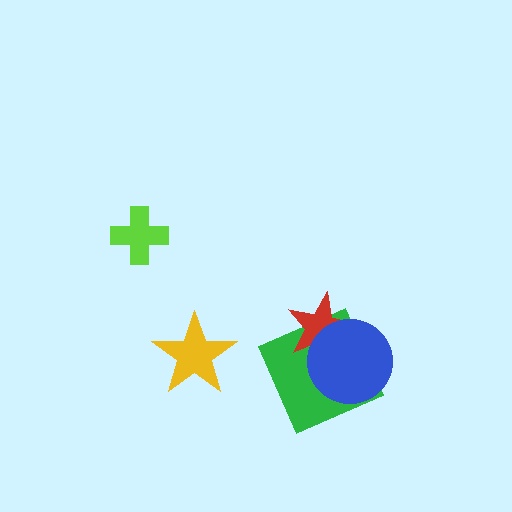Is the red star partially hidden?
Yes, it is partially covered by another shape.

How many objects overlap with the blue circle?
2 objects overlap with the blue circle.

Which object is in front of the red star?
The blue circle is in front of the red star.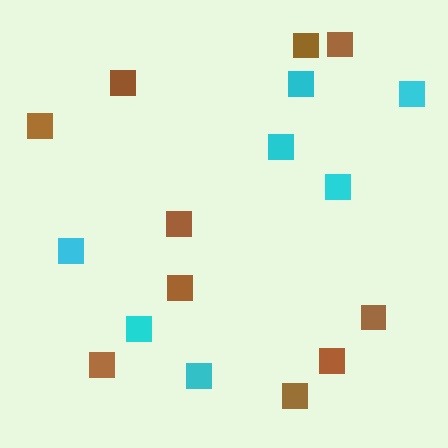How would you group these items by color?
There are 2 groups: one group of brown squares (10) and one group of cyan squares (7).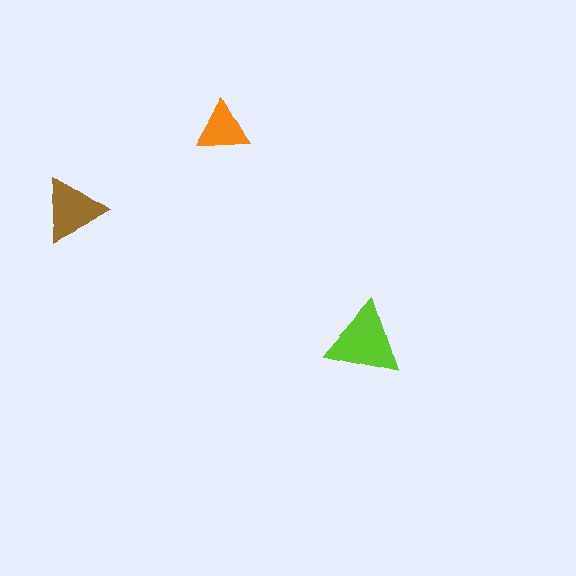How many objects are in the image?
There are 3 objects in the image.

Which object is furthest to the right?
The lime triangle is rightmost.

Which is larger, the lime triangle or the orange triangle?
The lime one.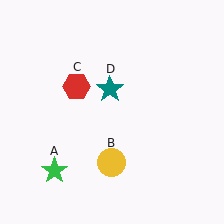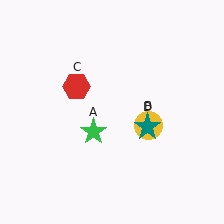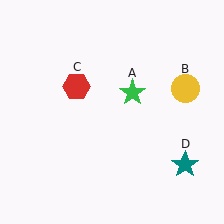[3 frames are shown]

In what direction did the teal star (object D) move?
The teal star (object D) moved down and to the right.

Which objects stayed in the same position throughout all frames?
Red hexagon (object C) remained stationary.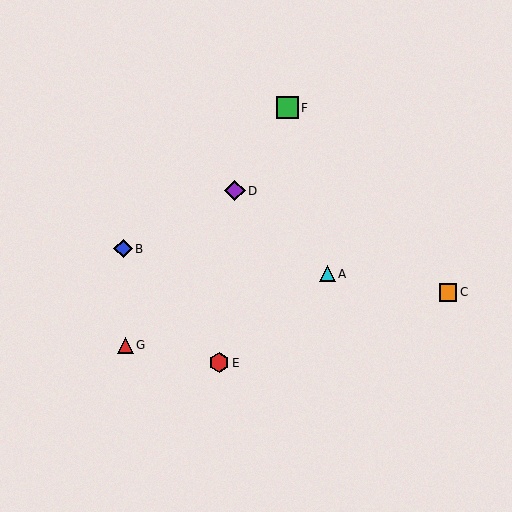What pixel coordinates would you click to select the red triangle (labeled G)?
Click at (125, 345) to select the red triangle G.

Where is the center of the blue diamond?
The center of the blue diamond is at (123, 249).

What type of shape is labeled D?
Shape D is a purple diamond.